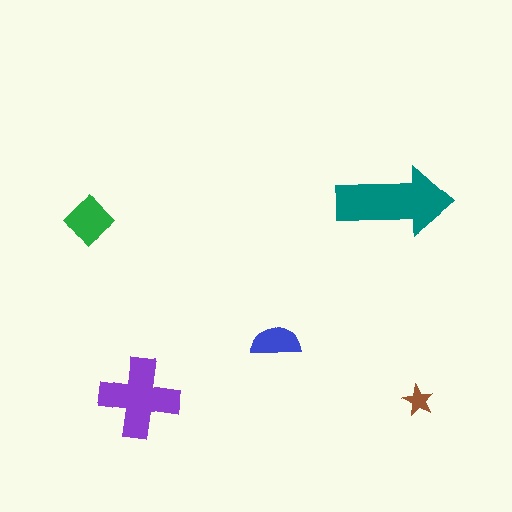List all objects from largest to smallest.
The teal arrow, the purple cross, the green diamond, the blue semicircle, the brown star.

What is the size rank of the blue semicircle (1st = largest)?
4th.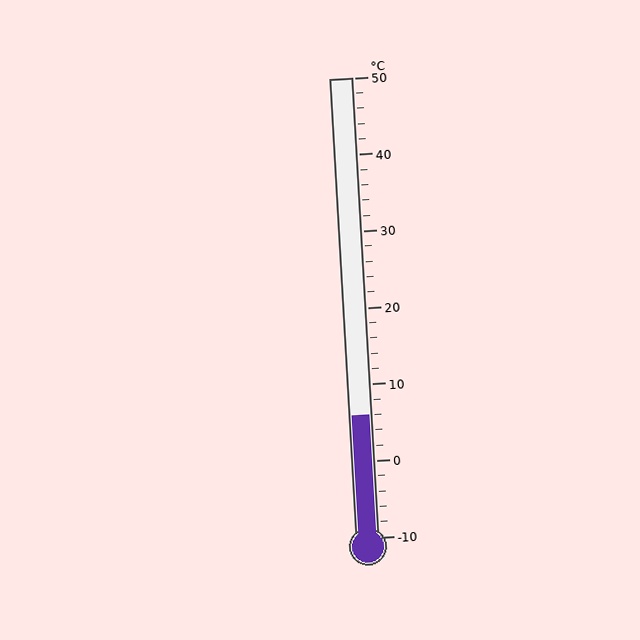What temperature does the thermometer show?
The thermometer shows approximately 6°C.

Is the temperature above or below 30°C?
The temperature is below 30°C.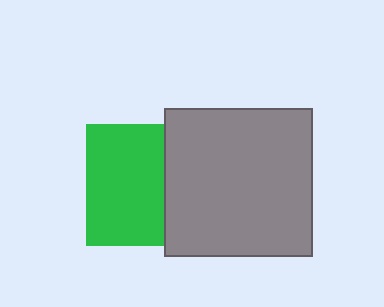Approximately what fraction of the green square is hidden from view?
Roughly 36% of the green square is hidden behind the gray square.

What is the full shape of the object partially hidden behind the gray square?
The partially hidden object is a green square.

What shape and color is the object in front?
The object in front is a gray square.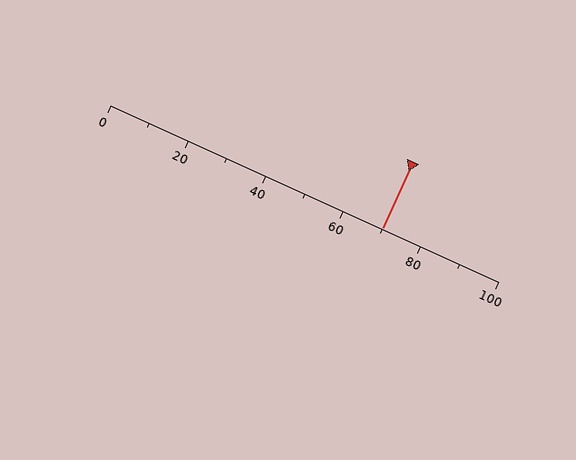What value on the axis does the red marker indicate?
The marker indicates approximately 70.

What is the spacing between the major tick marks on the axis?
The major ticks are spaced 20 apart.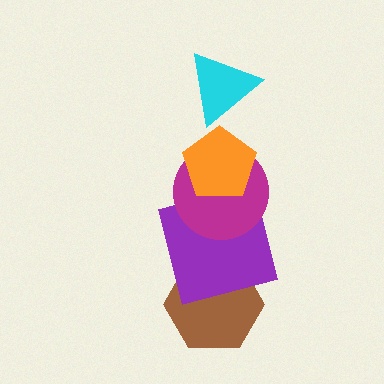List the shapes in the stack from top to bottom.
From top to bottom: the cyan triangle, the orange pentagon, the magenta circle, the purple square, the brown hexagon.